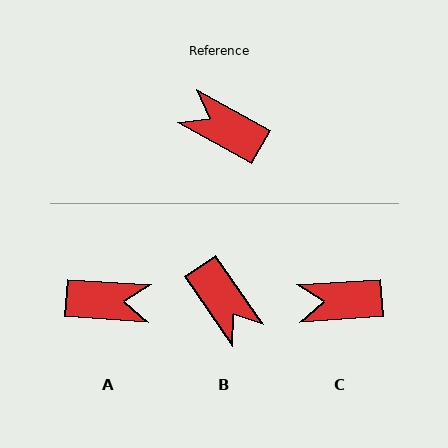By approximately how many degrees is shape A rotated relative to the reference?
Approximately 154 degrees clockwise.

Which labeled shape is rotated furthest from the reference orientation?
B, about 154 degrees away.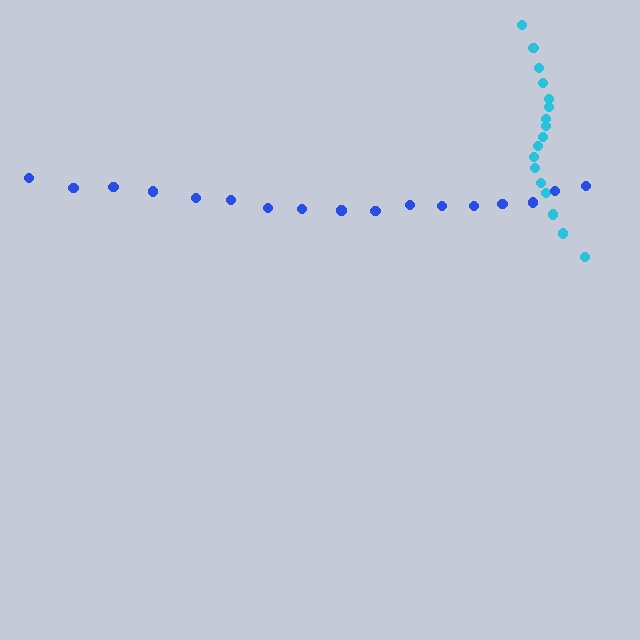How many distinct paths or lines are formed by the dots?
There are 2 distinct paths.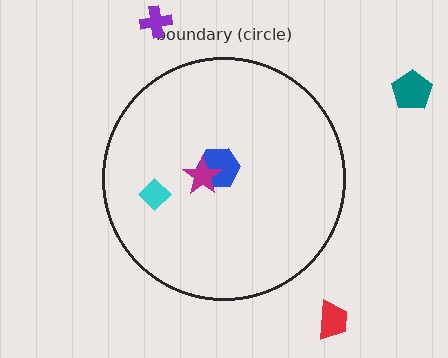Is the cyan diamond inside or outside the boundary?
Inside.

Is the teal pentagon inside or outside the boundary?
Outside.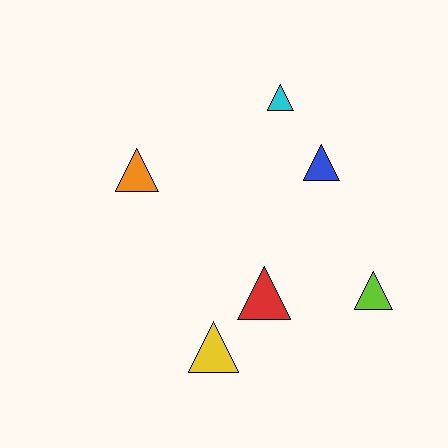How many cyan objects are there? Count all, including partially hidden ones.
There is 1 cyan object.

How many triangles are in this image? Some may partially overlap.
There are 6 triangles.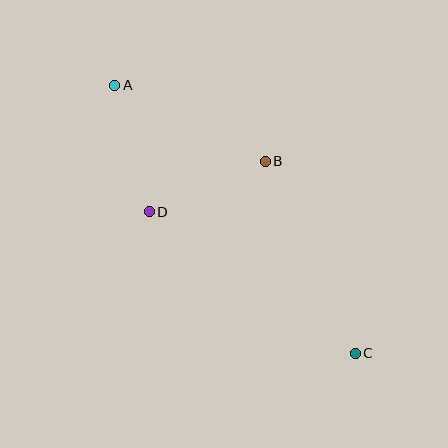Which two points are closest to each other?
Points B and D are closest to each other.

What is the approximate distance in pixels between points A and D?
The distance between A and D is approximately 131 pixels.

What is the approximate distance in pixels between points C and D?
The distance between C and D is approximately 250 pixels.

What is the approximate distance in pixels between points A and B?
The distance between A and B is approximately 169 pixels.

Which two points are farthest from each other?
Points A and C are farthest from each other.